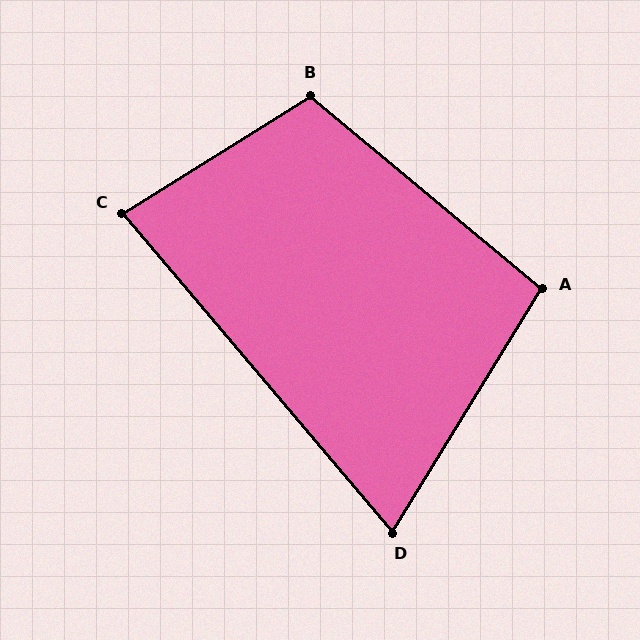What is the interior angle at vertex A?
Approximately 98 degrees (obtuse).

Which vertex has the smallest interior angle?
D, at approximately 72 degrees.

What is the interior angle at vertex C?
Approximately 82 degrees (acute).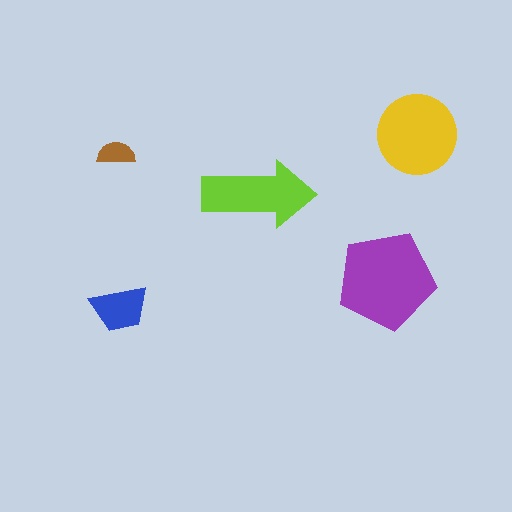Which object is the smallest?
The brown semicircle.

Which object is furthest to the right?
The yellow circle is rightmost.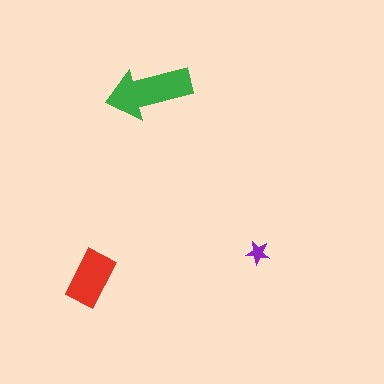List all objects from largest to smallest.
The green arrow, the red rectangle, the purple star.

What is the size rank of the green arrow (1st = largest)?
1st.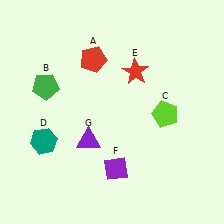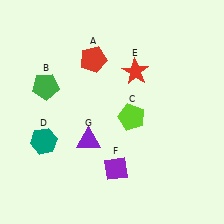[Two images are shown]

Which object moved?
The lime pentagon (C) moved left.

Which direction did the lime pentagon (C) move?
The lime pentagon (C) moved left.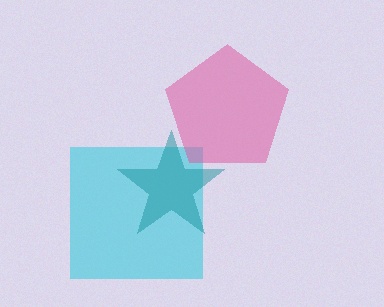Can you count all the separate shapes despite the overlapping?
Yes, there are 3 separate shapes.